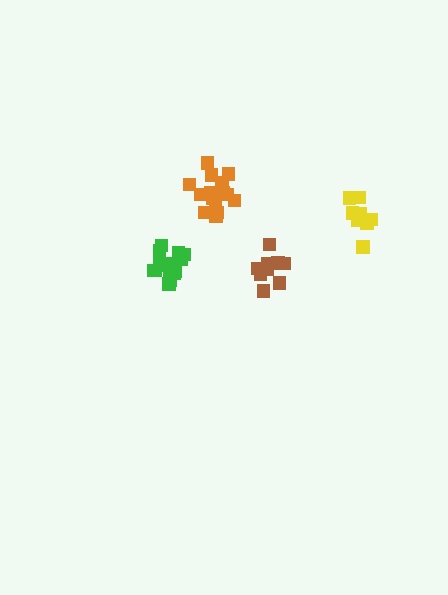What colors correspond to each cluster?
The clusters are colored: green, brown, orange, yellow.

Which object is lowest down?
The brown cluster is bottommost.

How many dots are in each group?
Group 1: 15 dots, Group 2: 10 dots, Group 3: 15 dots, Group 4: 10 dots (50 total).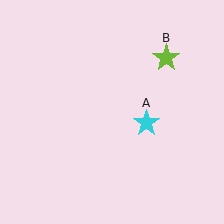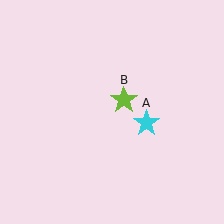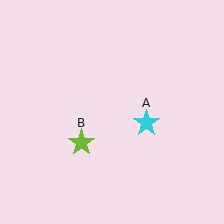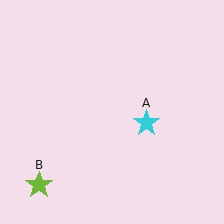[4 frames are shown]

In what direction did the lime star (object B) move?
The lime star (object B) moved down and to the left.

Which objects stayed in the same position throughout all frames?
Cyan star (object A) remained stationary.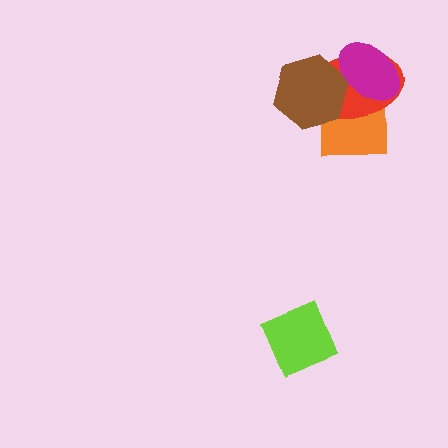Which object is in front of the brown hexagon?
The magenta ellipse is in front of the brown hexagon.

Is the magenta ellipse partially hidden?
No, no other shape covers it.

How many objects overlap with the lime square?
0 objects overlap with the lime square.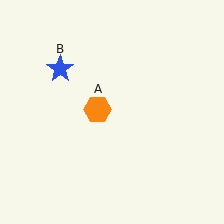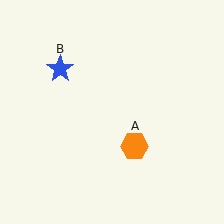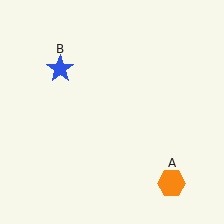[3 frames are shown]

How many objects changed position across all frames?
1 object changed position: orange hexagon (object A).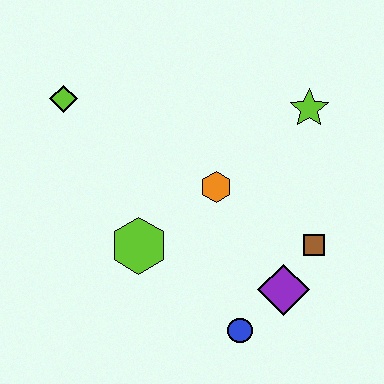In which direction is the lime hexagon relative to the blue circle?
The lime hexagon is to the left of the blue circle.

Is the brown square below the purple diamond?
No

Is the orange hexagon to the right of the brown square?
No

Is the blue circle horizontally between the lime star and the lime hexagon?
Yes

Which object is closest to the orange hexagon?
The lime hexagon is closest to the orange hexagon.